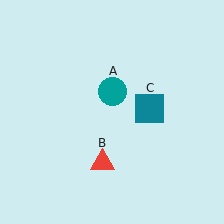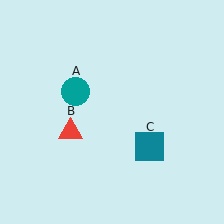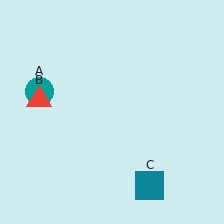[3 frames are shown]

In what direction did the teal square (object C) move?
The teal square (object C) moved down.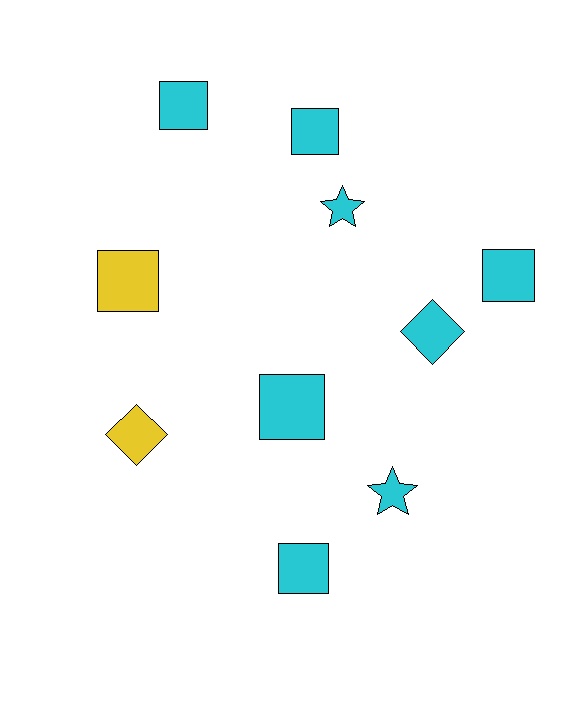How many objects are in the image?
There are 10 objects.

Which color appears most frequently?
Cyan, with 8 objects.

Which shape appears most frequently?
Square, with 6 objects.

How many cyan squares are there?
There are 5 cyan squares.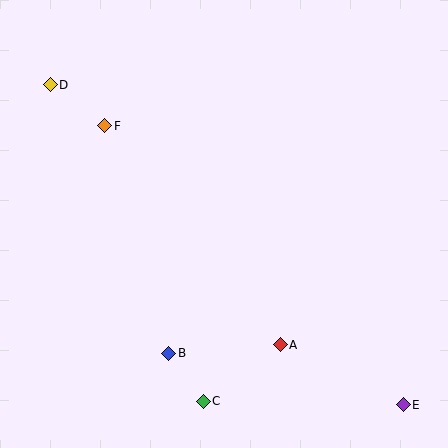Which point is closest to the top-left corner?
Point D is closest to the top-left corner.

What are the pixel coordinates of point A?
Point A is at (280, 345).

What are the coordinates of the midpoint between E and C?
The midpoint between E and C is at (303, 403).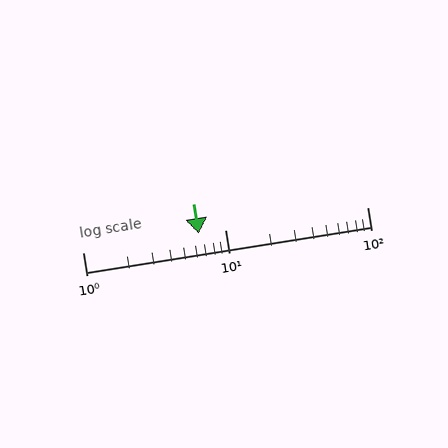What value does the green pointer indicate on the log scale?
The pointer indicates approximately 6.5.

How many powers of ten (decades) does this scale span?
The scale spans 2 decades, from 1 to 100.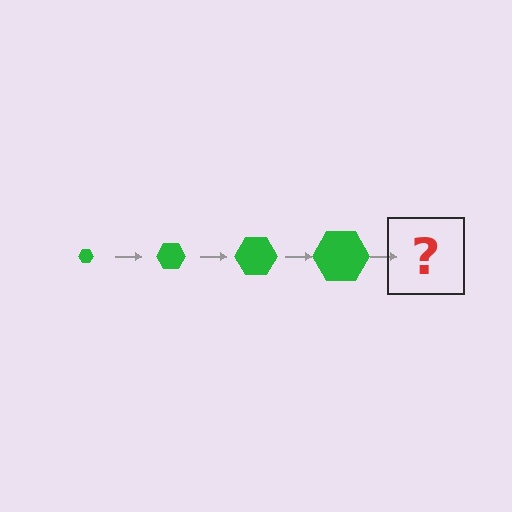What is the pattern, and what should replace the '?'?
The pattern is that the hexagon gets progressively larger each step. The '?' should be a green hexagon, larger than the previous one.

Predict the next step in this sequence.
The next step is a green hexagon, larger than the previous one.